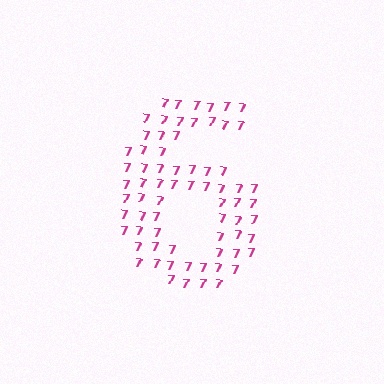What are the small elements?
The small elements are digit 7's.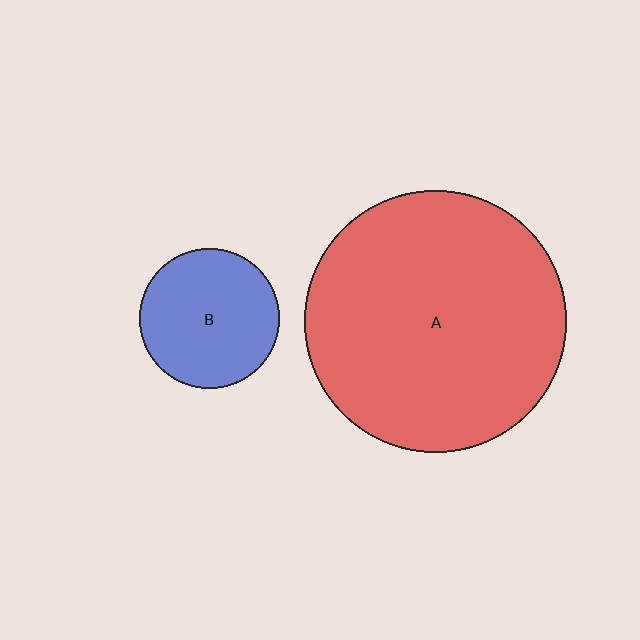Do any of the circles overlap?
No, none of the circles overlap.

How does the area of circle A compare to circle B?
Approximately 3.5 times.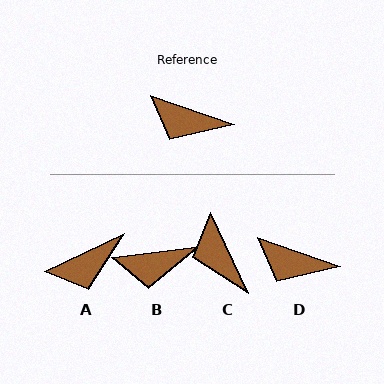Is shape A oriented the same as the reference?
No, it is off by about 45 degrees.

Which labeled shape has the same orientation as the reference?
D.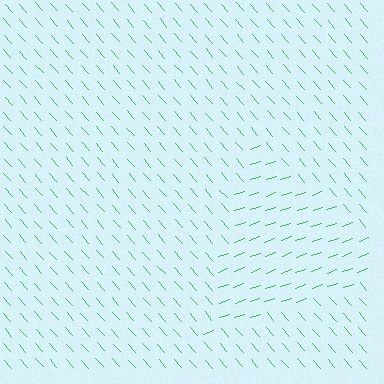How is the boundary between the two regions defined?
The boundary is defined purely by a change in line orientation (approximately 68 degrees difference). All lines are the same color and thickness.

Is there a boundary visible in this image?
Yes, there is a texture boundary formed by a change in line orientation.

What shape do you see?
I see a triangle.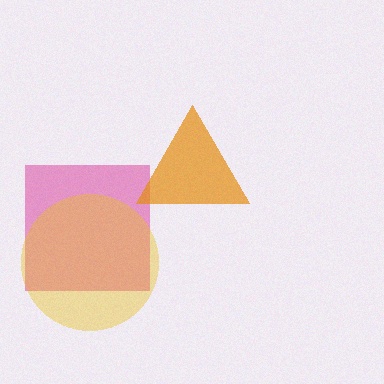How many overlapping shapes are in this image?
There are 3 overlapping shapes in the image.